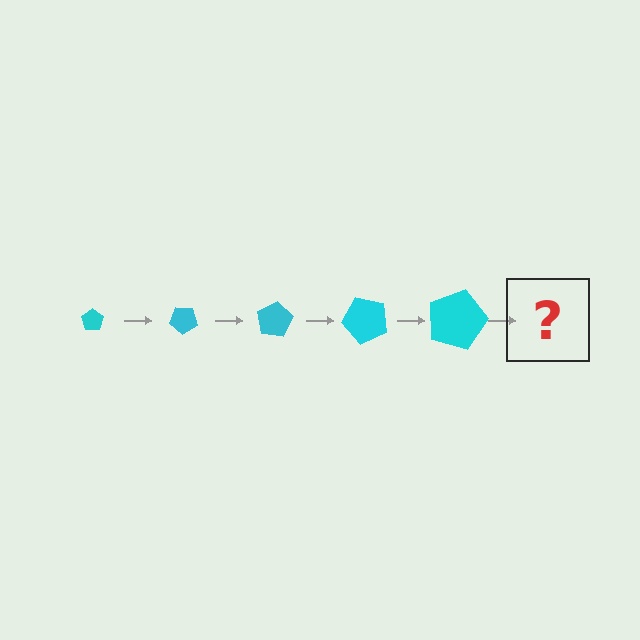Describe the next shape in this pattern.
It should be a pentagon, larger than the previous one and rotated 200 degrees from the start.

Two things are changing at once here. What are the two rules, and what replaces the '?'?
The two rules are that the pentagon grows larger each step and it rotates 40 degrees each step. The '?' should be a pentagon, larger than the previous one and rotated 200 degrees from the start.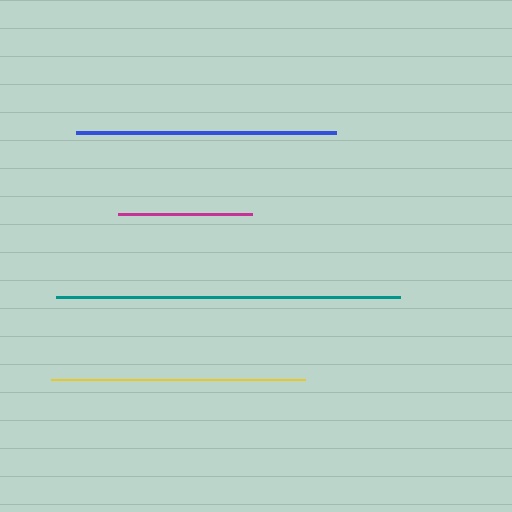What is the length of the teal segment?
The teal segment is approximately 344 pixels long.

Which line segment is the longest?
The teal line is the longest at approximately 344 pixels.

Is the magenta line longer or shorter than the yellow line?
The yellow line is longer than the magenta line.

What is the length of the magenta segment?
The magenta segment is approximately 134 pixels long.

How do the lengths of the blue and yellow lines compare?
The blue and yellow lines are approximately the same length.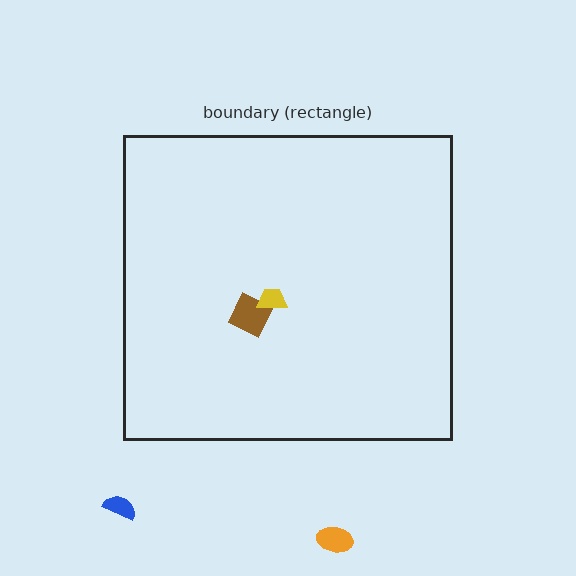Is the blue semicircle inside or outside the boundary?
Outside.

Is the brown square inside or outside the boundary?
Inside.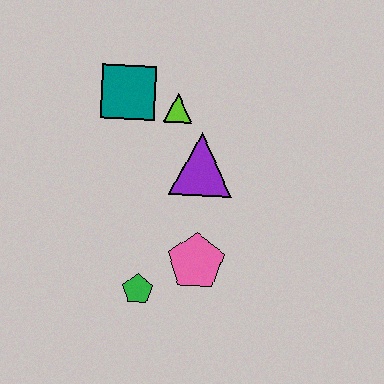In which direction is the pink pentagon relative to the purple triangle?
The pink pentagon is below the purple triangle.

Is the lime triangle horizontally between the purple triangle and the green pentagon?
Yes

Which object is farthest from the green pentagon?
The teal square is farthest from the green pentagon.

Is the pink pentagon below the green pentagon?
No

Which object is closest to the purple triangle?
The lime triangle is closest to the purple triangle.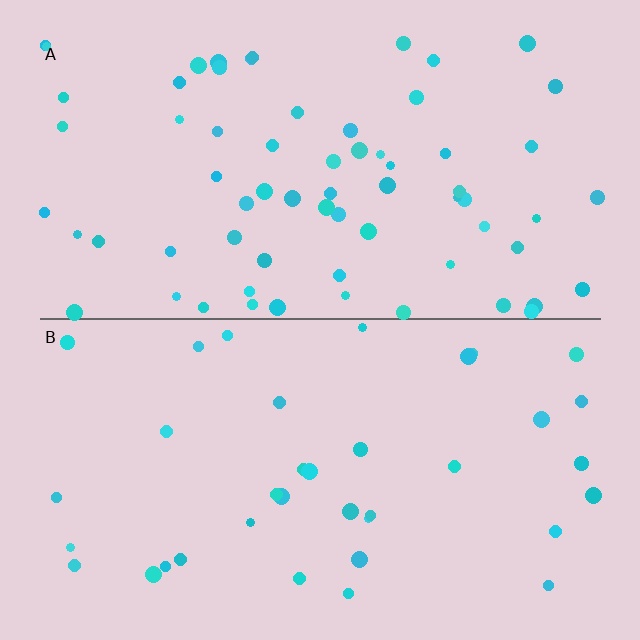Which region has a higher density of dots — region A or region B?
A (the top).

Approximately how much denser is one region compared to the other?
Approximately 1.8× — region A over region B.